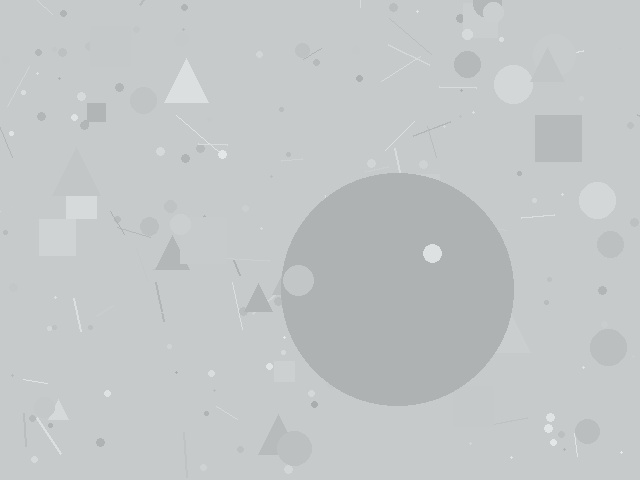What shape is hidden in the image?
A circle is hidden in the image.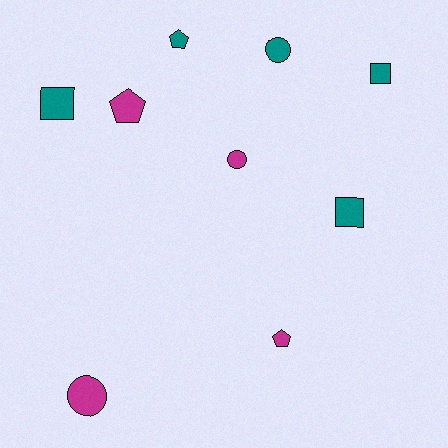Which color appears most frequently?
Teal, with 5 objects.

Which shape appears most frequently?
Pentagon, with 3 objects.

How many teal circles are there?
There is 1 teal circle.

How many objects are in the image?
There are 9 objects.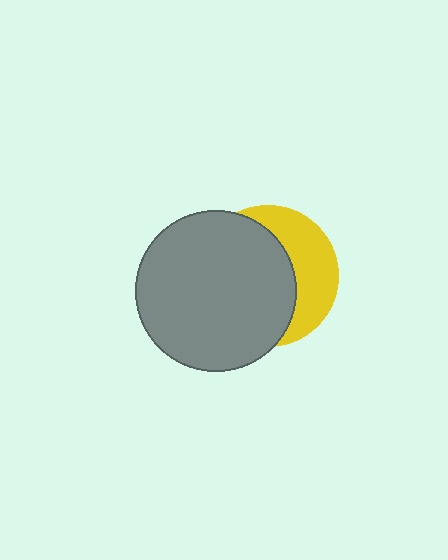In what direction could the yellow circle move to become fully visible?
The yellow circle could move right. That would shift it out from behind the gray circle entirely.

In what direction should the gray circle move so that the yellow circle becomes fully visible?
The gray circle should move left. That is the shortest direction to clear the overlap and leave the yellow circle fully visible.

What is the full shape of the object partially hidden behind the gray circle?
The partially hidden object is a yellow circle.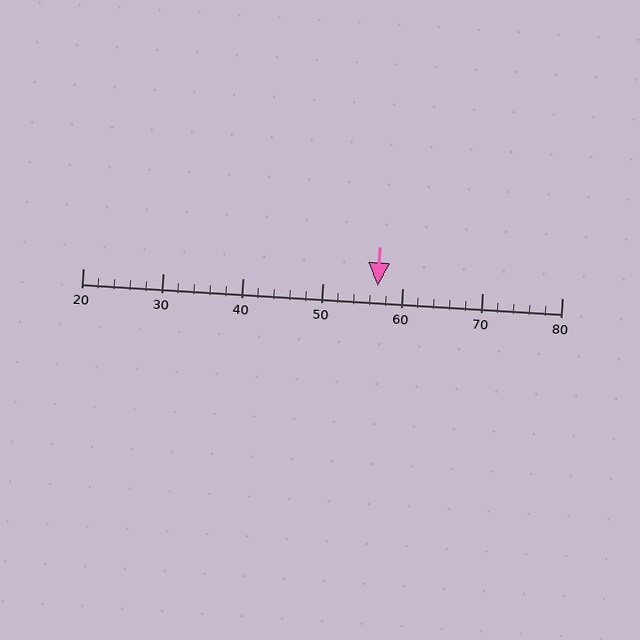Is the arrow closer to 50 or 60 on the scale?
The arrow is closer to 60.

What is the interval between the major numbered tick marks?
The major tick marks are spaced 10 units apart.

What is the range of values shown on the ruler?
The ruler shows values from 20 to 80.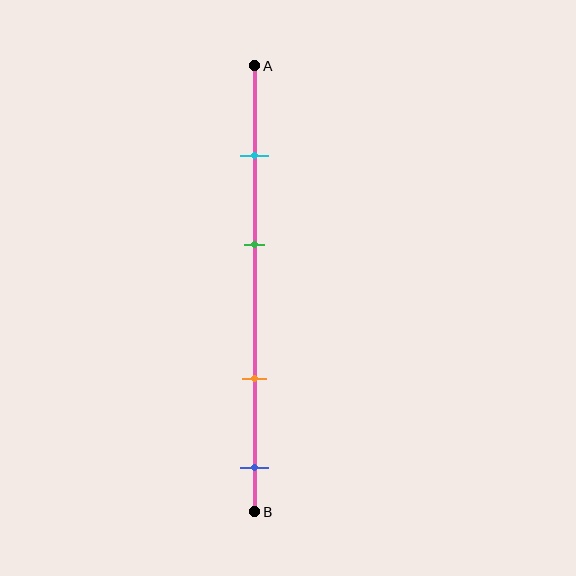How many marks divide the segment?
There are 4 marks dividing the segment.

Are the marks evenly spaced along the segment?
No, the marks are not evenly spaced.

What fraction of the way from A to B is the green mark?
The green mark is approximately 40% (0.4) of the way from A to B.